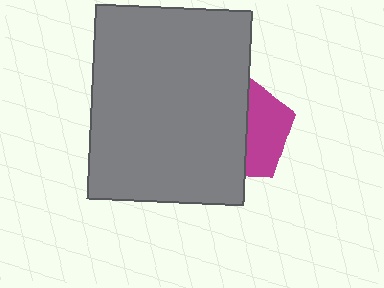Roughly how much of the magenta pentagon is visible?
A small part of it is visible (roughly 40%).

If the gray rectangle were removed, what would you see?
You would see the complete magenta pentagon.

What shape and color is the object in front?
The object in front is a gray rectangle.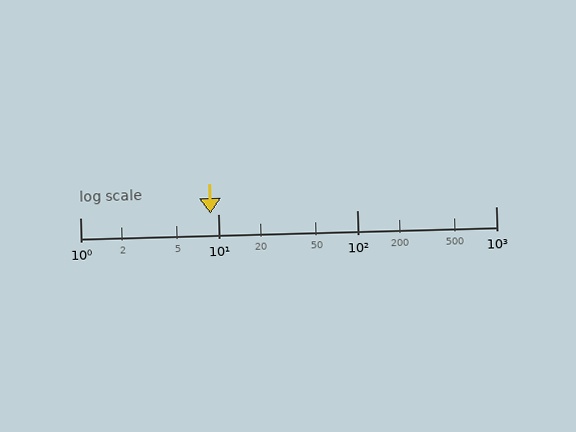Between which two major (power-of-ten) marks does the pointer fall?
The pointer is between 1 and 10.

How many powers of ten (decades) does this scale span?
The scale spans 3 decades, from 1 to 1000.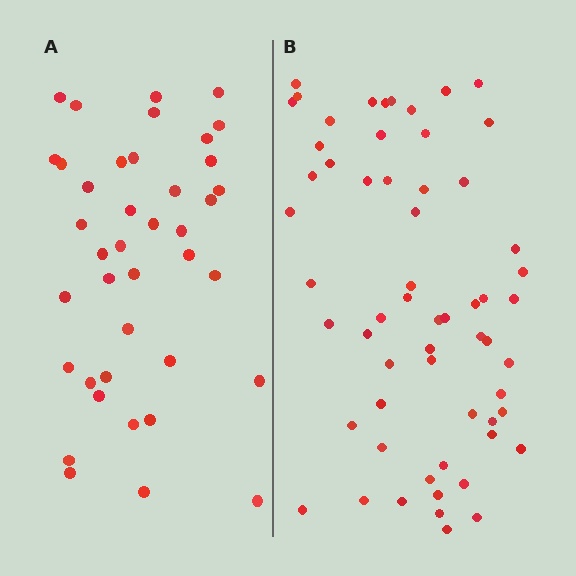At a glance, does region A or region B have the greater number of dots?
Region B (the right region) has more dots.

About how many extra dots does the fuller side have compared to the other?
Region B has approximately 20 more dots than region A.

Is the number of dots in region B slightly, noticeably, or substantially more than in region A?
Region B has substantially more. The ratio is roughly 1.5 to 1.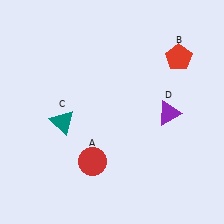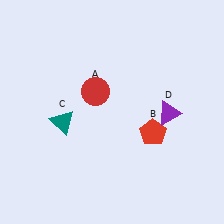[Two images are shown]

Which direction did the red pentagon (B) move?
The red pentagon (B) moved down.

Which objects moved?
The objects that moved are: the red circle (A), the red pentagon (B).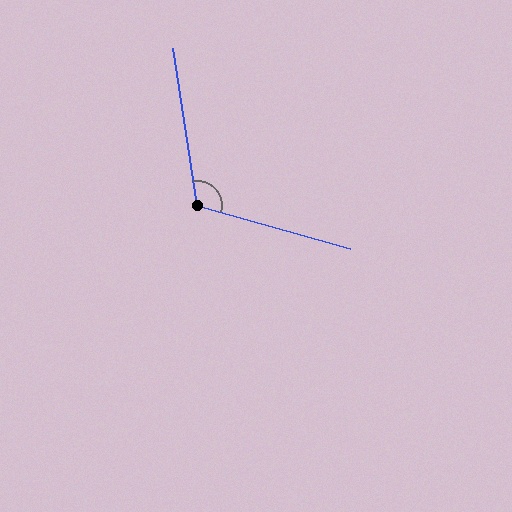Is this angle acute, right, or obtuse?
It is obtuse.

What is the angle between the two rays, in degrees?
Approximately 114 degrees.